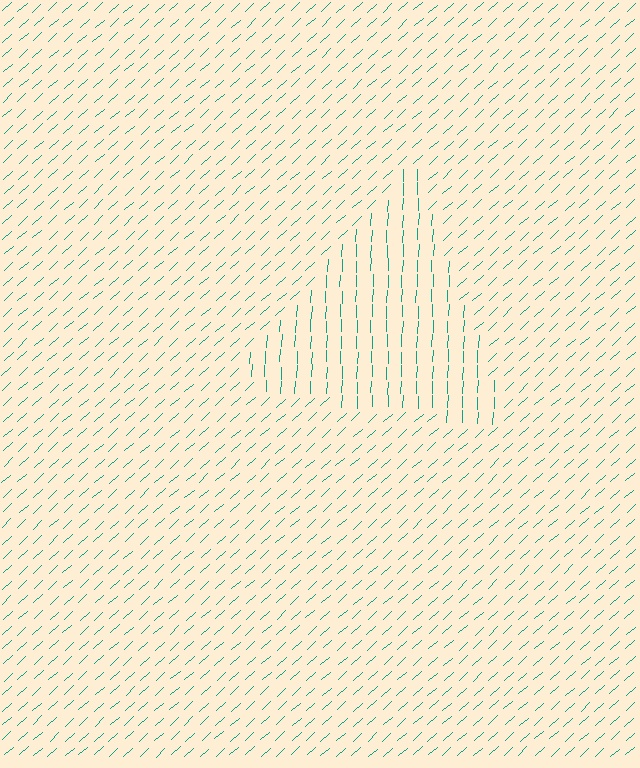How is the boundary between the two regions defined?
The boundary is defined purely by a change in line orientation (approximately 45 degrees difference). All lines are the same color and thickness.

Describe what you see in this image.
The image is filled with small teal line segments. A triangle region in the image has lines oriented differently from the surrounding lines, creating a visible texture boundary.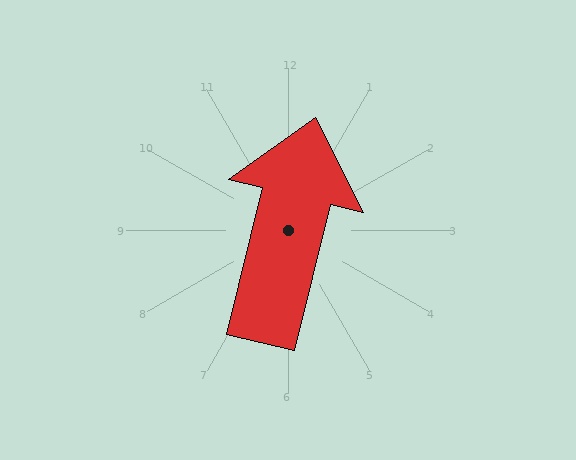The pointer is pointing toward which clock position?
Roughly 12 o'clock.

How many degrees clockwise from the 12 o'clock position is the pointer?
Approximately 14 degrees.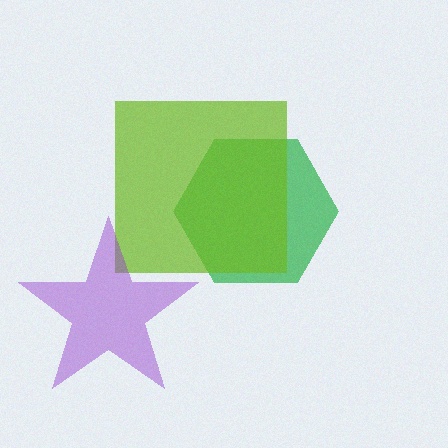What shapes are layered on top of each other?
The layered shapes are: a green hexagon, a lime square, a purple star.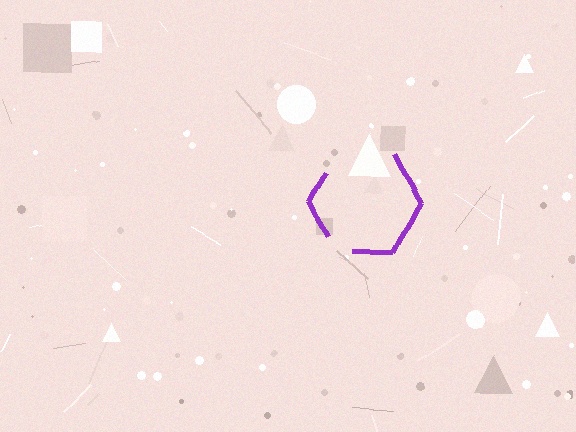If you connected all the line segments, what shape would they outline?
They would outline a hexagon.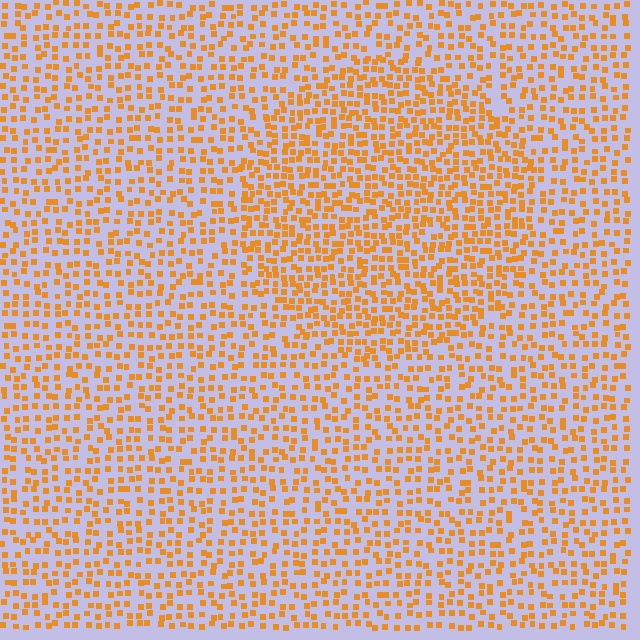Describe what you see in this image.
The image contains small orange elements arranged at two different densities. A circle-shaped region is visible where the elements are more densely packed than the surrounding area.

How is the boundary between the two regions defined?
The boundary is defined by a change in element density (approximately 1.6x ratio). All elements are the same color, size, and shape.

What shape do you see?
I see a circle.